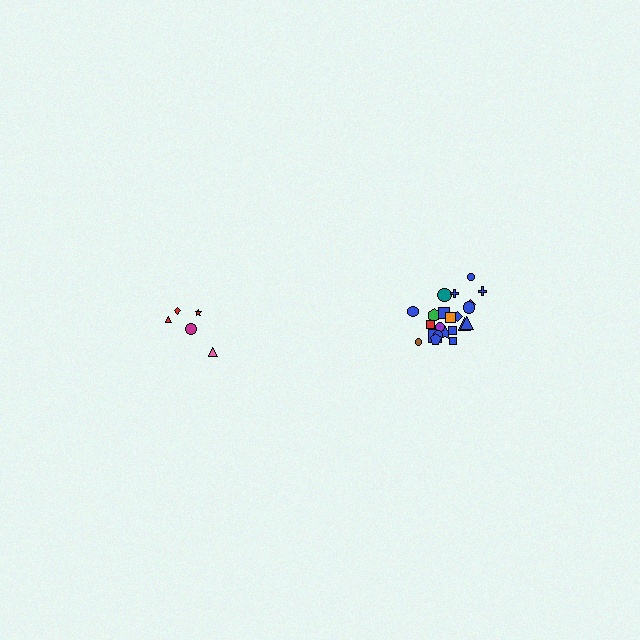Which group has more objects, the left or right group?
The right group.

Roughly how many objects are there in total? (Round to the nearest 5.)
Roughly 25 objects in total.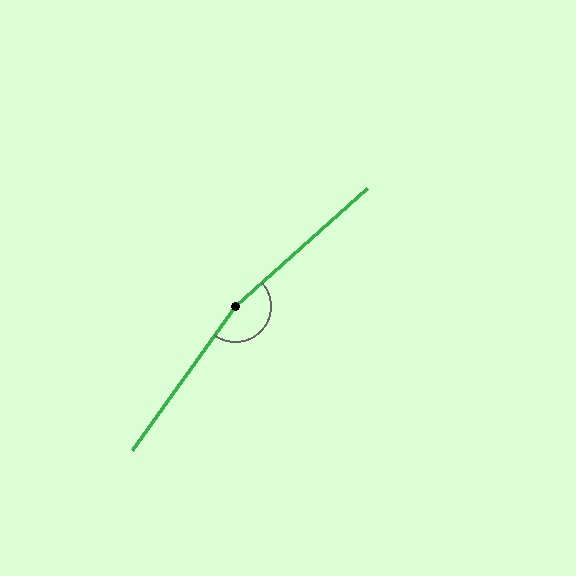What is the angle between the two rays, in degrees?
Approximately 167 degrees.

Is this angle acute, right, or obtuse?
It is obtuse.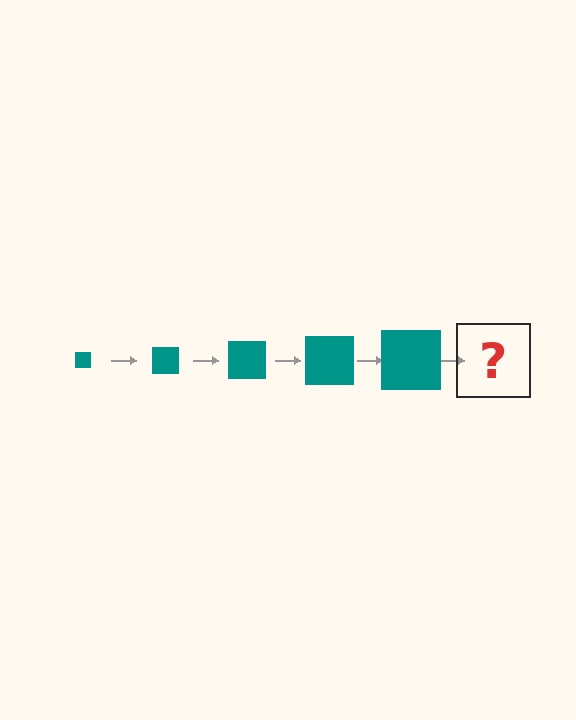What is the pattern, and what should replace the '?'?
The pattern is that the square gets progressively larger each step. The '?' should be a teal square, larger than the previous one.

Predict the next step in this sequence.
The next step is a teal square, larger than the previous one.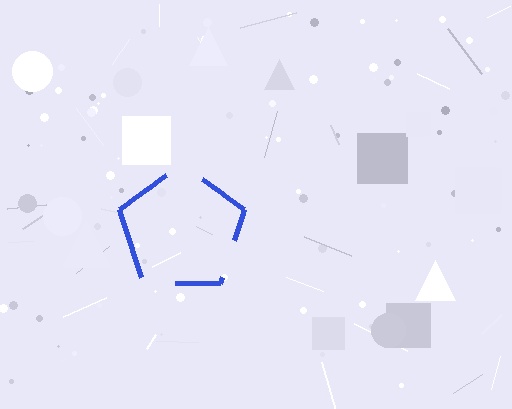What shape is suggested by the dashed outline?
The dashed outline suggests a pentagon.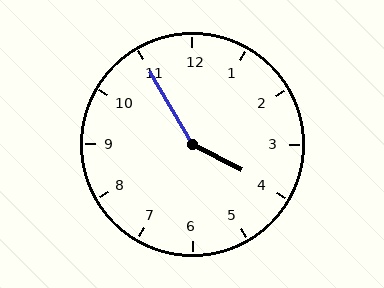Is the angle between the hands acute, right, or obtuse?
It is obtuse.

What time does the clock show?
3:55.